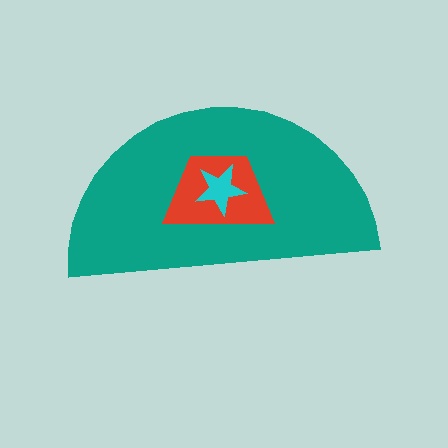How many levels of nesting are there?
3.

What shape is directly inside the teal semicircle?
The red trapezoid.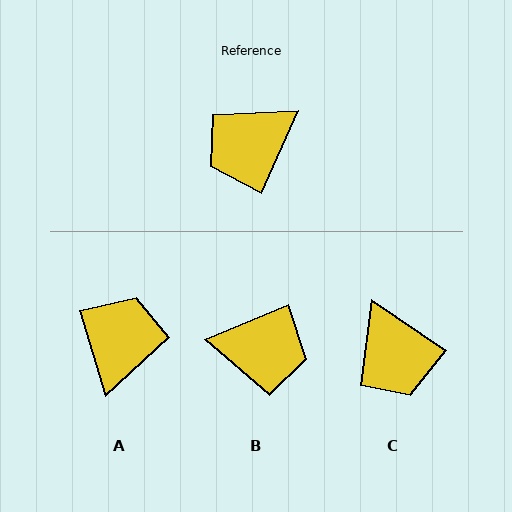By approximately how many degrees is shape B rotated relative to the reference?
Approximately 137 degrees counter-clockwise.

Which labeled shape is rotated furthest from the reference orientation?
A, about 139 degrees away.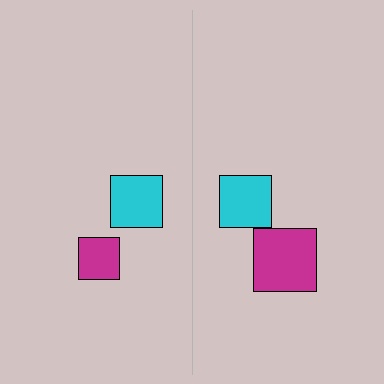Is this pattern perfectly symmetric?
No, the pattern is not perfectly symmetric. The magenta square on the right side has a different size than its mirror counterpart.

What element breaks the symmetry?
The magenta square on the right side has a different size than its mirror counterpart.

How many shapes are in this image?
There are 4 shapes in this image.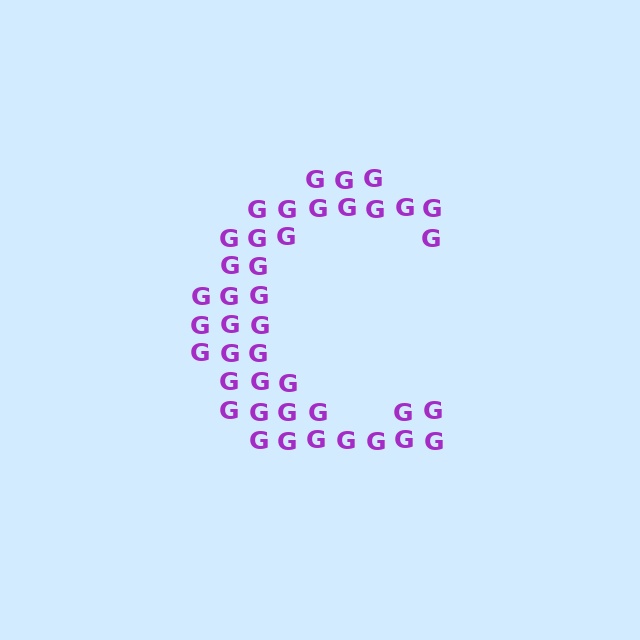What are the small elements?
The small elements are letter G's.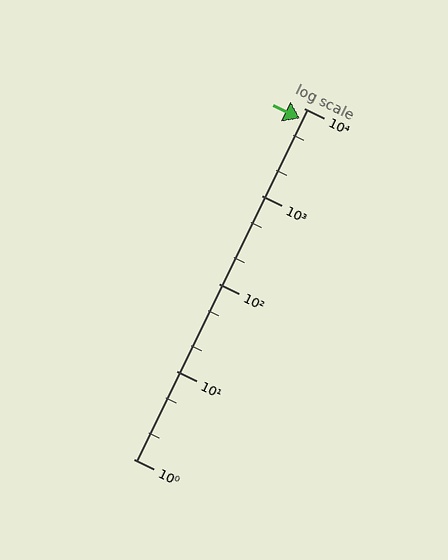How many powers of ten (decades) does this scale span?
The scale spans 4 decades, from 1 to 10000.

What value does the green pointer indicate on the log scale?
The pointer indicates approximately 7700.